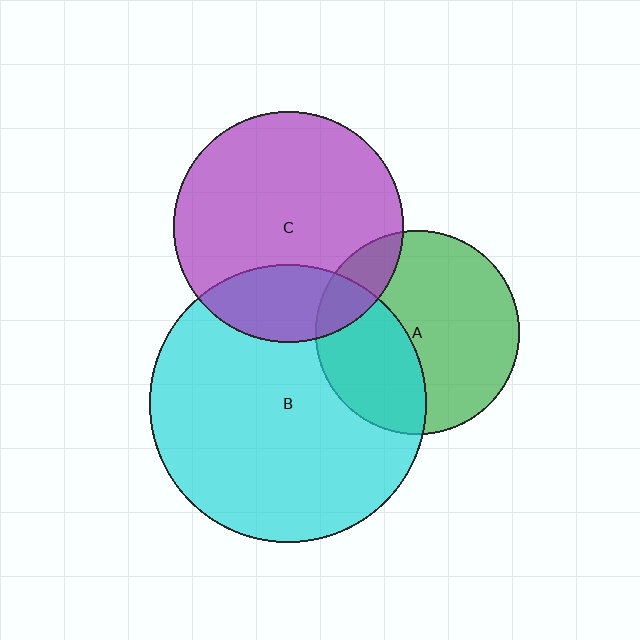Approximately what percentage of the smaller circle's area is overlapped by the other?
Approximately 35%.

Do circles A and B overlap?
Yes.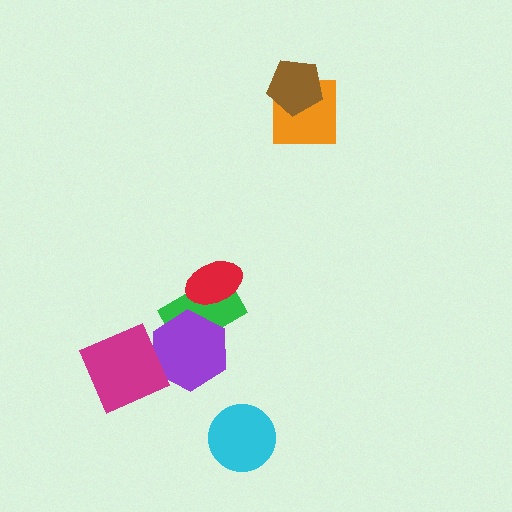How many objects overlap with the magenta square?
1 object overlaps with the magenta square.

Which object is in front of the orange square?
The brown pentagon is in front of the orange square.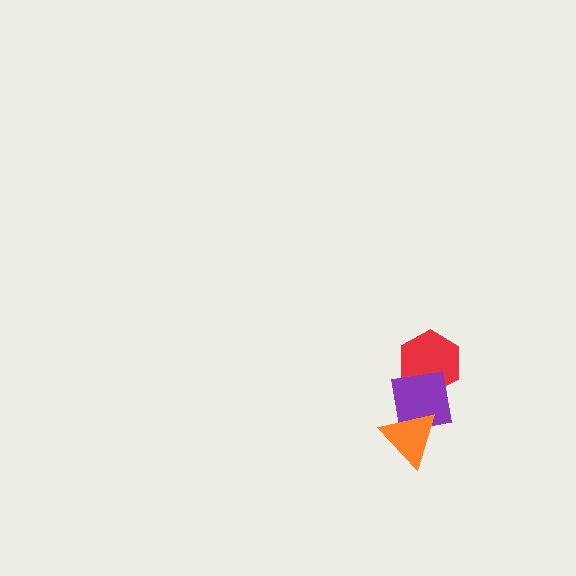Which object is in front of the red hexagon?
The purple square is in front of the red hexagon.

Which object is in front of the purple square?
The orange triangle is in front of the purple square.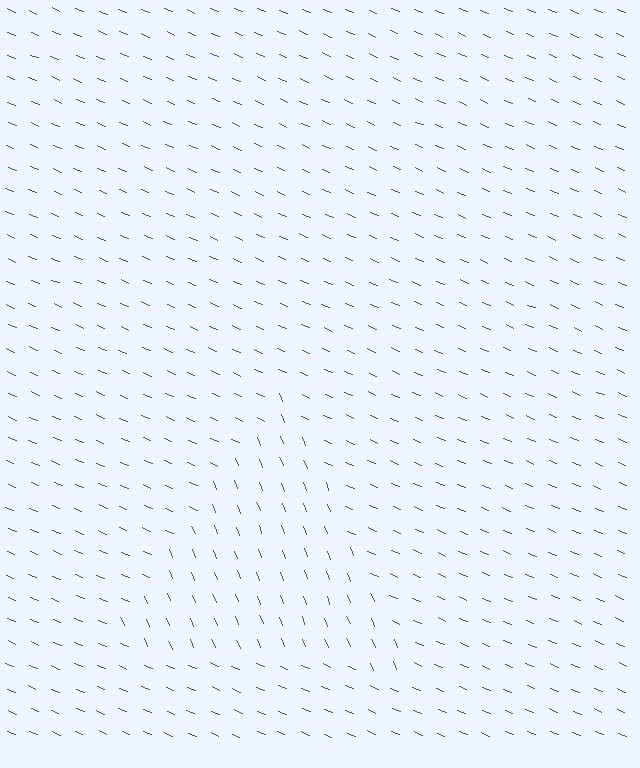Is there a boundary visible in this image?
Yes, there is a texture boundary formed by a change in line orientation.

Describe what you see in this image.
The image is filled with small blue line segments. A triangle region in the image has lines oriented differently from the surrounding lines, creating a visible texture boundary.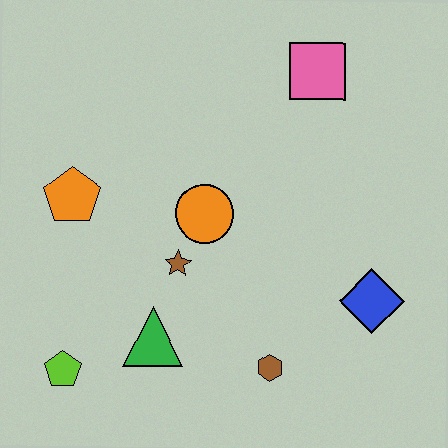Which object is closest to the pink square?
The orange circle is closest to the pink square.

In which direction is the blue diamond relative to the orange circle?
The blue diamond is to the right of the orange circle.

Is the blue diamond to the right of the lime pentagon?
Yes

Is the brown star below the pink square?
Yes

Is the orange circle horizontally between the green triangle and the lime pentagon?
No